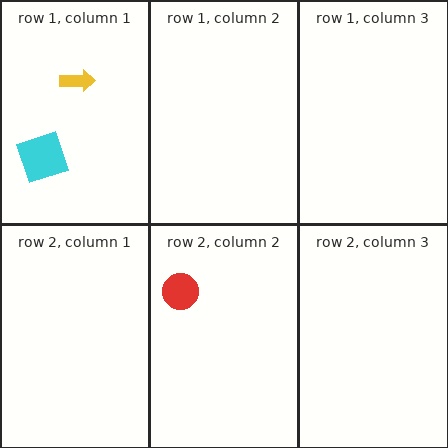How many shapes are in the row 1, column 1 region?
2.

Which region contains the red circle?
The row 2, column 2 region.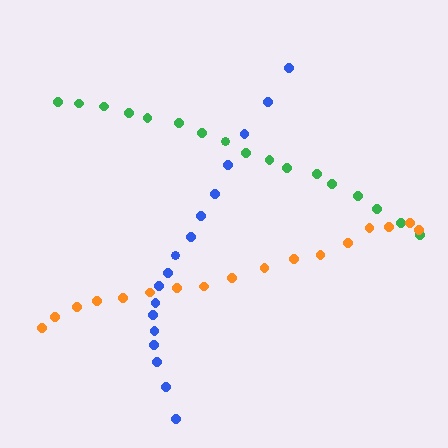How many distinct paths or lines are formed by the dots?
There are 3 distinct paths.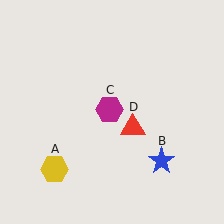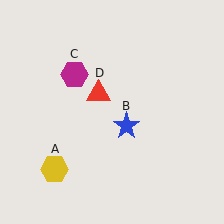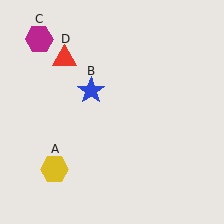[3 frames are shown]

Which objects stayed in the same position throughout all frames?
Yellow hexagon (object A) remained stationary.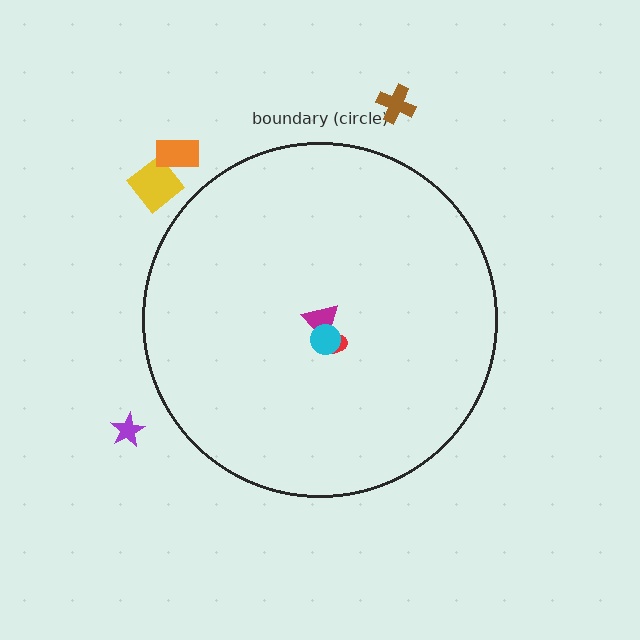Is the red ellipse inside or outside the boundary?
Inside.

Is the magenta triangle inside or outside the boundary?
Inside.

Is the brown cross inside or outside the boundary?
Outside.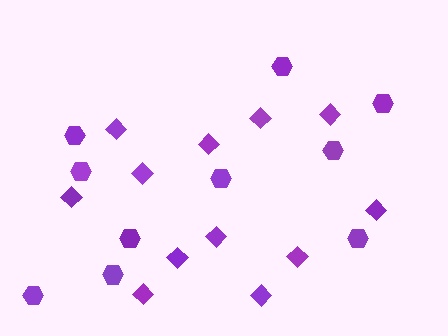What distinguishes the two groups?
There are 2 groups: one group of hexagons (10) and one group of diamonds (12).